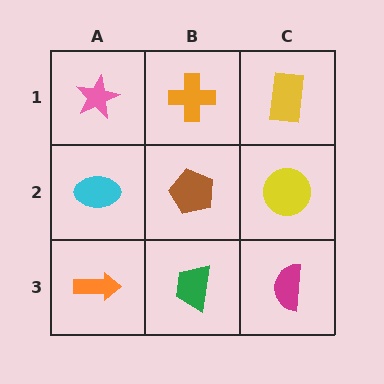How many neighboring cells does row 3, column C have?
2.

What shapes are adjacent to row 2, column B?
An orange cross (row 1, column B), a green trapezoid (row 3, column B), a cyan ellipse (row 2, column A), a yellow circle (row 2, column C).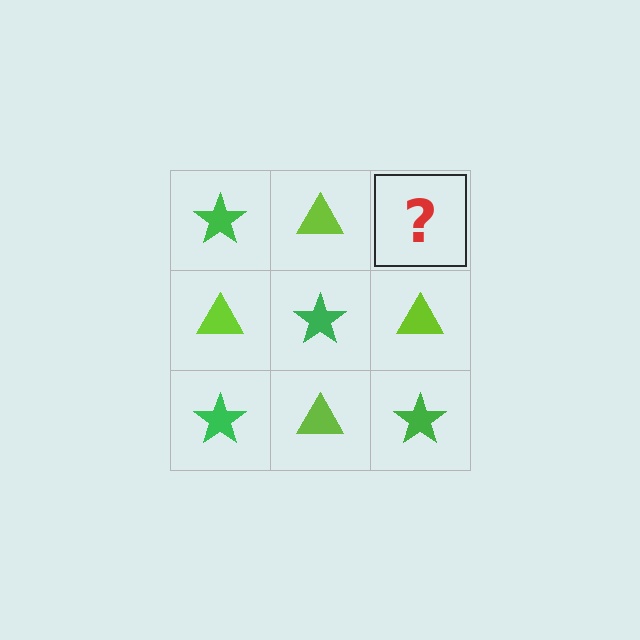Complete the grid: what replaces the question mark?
The question mark should be replaced with a green star.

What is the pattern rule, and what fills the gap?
The rule is that it alternates green star and lime triangle in a checkerboard pattern. The gap should be filled with a green star.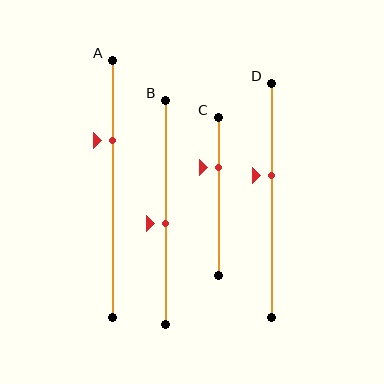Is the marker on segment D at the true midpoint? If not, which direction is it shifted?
No, the marker on segment D is shifted upward by about 11% of the segment length.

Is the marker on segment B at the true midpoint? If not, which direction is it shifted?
No, the marker on segment B is shifted downward by about 5% of the segment length.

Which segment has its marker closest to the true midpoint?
Segment B has its marker closest to the true midpoint.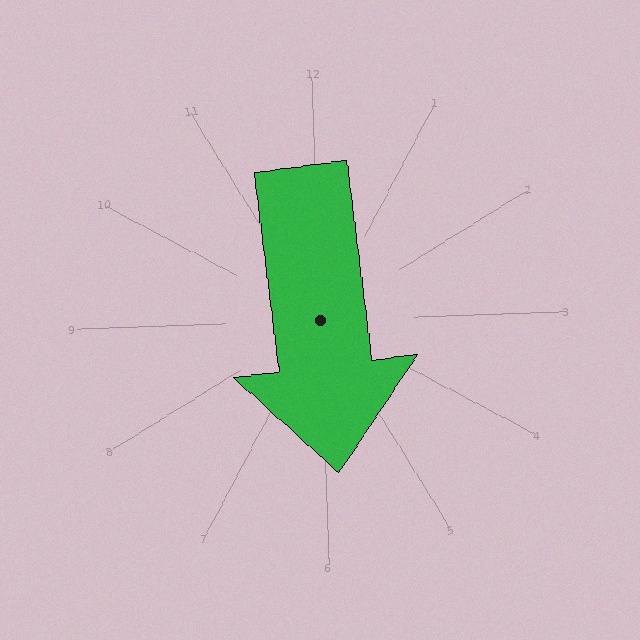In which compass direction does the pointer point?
South.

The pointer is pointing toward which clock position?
Roughly 6 o'clock.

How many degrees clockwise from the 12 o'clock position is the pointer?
Approximately 175 degrees.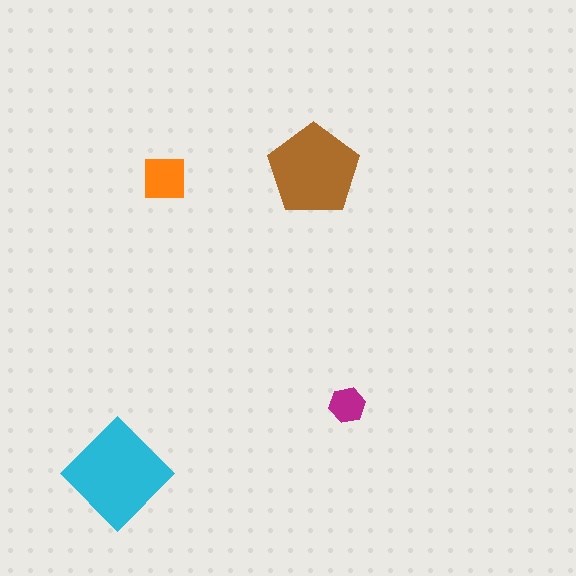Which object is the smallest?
The magenta hexagon.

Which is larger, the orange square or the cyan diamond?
The cyan diamond.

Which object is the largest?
The cyan diamond.